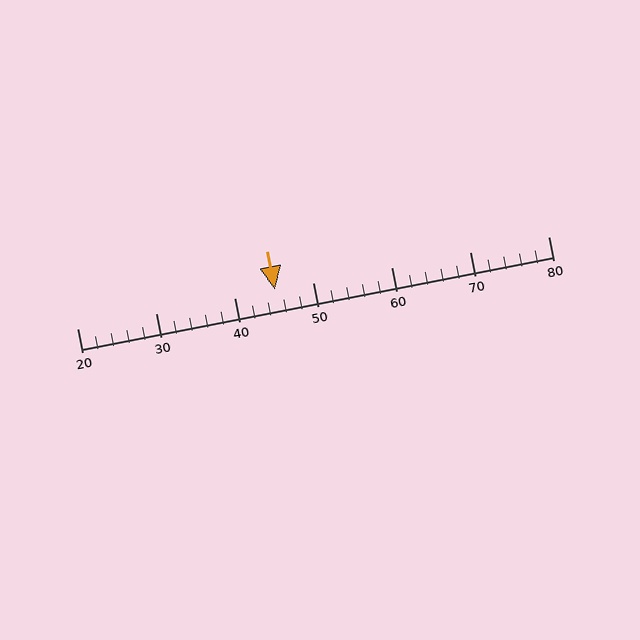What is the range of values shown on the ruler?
The ruler shows values from 20 to 80.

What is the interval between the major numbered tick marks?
The major tick marks are spaced 10 units apart.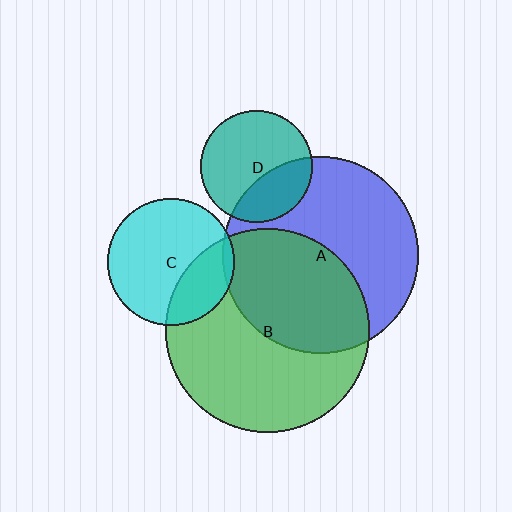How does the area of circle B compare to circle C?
Approximately 2.6 times.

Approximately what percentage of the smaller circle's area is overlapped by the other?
Approximately 30%.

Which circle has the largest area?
Circle B (green).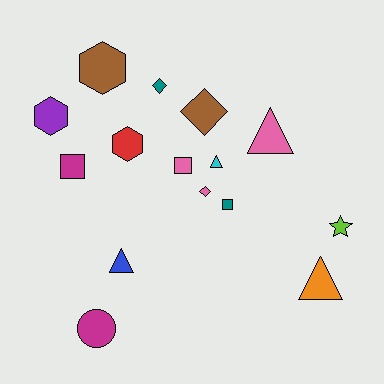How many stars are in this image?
There is 1 star.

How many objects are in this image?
There are 15 objects.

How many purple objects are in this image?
There is 1 purple object.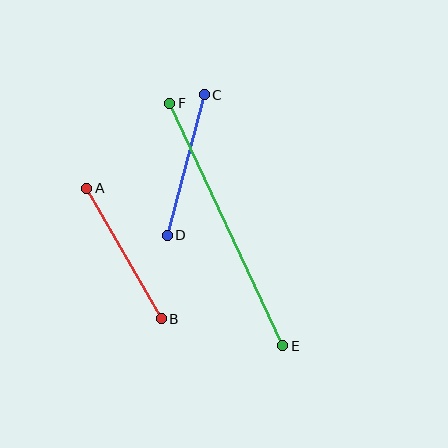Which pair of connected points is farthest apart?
Points E and F are farthest apart.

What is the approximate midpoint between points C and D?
The midpoint is at approximately (186, 165) pixels.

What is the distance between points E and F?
The distance is approximately 267 pixels.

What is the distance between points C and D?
The distance is approximately 145 pixels.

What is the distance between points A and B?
The distance is approximately 151 pixels.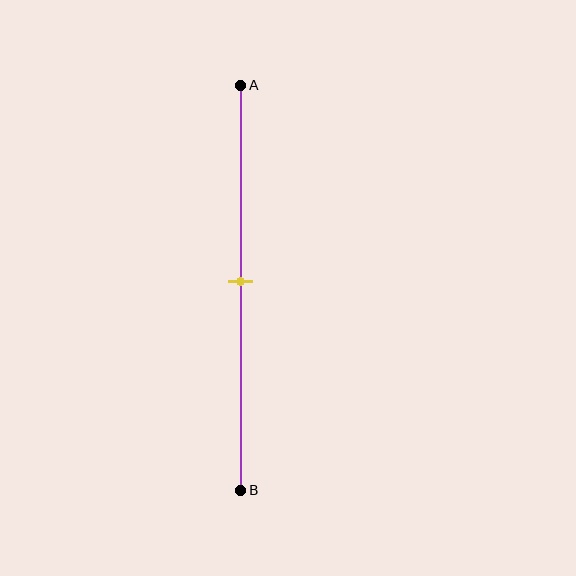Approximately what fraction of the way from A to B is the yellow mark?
The yellow mark is approximately 50% of the way from A to B.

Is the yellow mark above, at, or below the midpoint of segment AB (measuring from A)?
The yellow mark is approximately at the midpoint of segment AB.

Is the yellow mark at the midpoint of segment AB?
Yes, the mark is approximately at the midpoint.